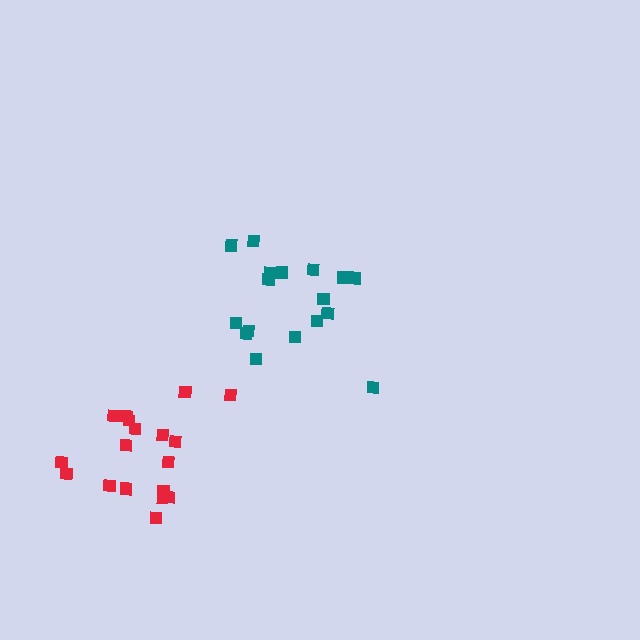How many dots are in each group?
Group 1: 17 dots, Group 2: 18 dots (35 total).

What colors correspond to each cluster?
The clusters are colored: teal, red.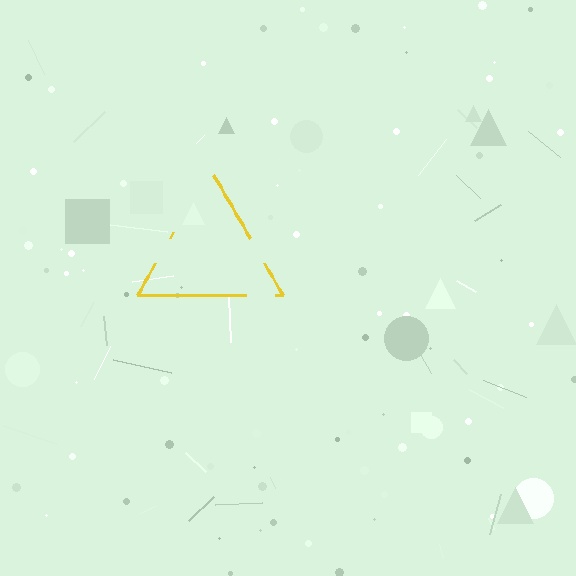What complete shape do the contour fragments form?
The contour fragments form a triangle.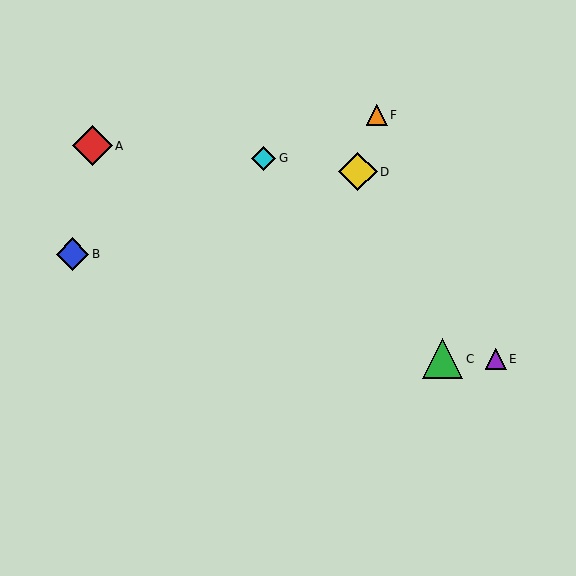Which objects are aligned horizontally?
Objects C, E are aligned horizontally.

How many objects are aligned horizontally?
2 objects (C, E) are aligned horizontally.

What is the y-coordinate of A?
Object A is at y≈146.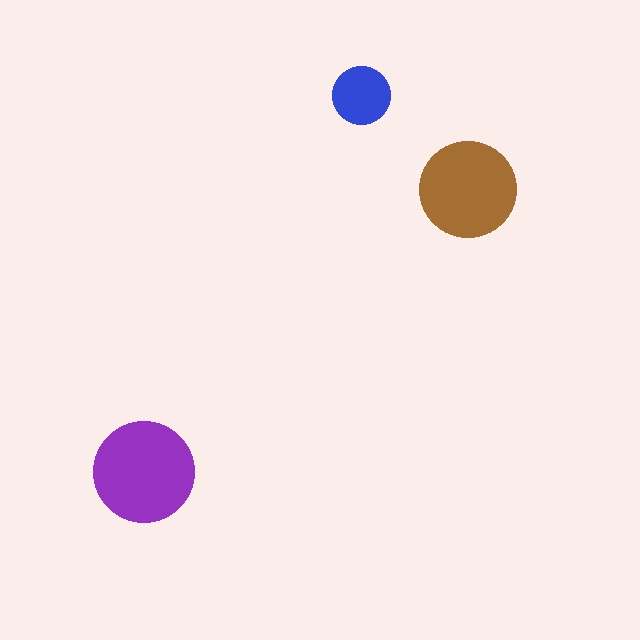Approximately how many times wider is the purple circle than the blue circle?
About 1.5 times wider.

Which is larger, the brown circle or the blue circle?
The brown one.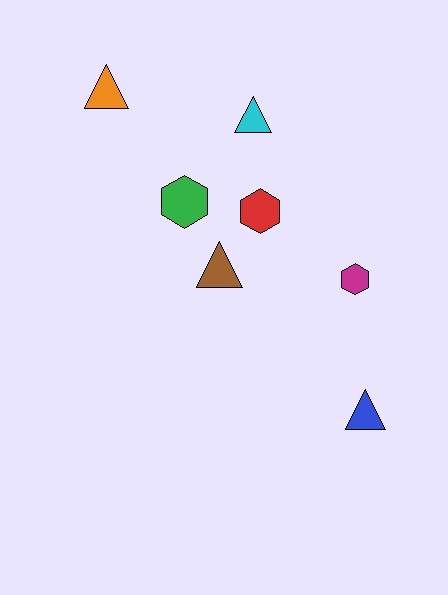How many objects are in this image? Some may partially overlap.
There are 7 objects.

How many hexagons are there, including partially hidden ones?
There are 3 hexagons.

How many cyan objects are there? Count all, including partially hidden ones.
There is 1 cyan object.